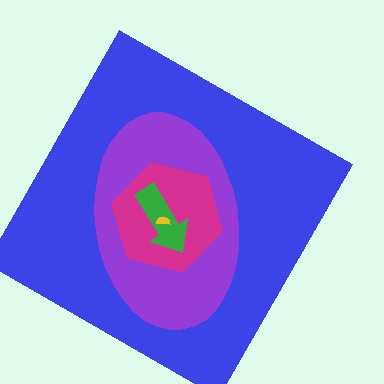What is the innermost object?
The yellow semicircle.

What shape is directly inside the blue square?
The purple ellipse.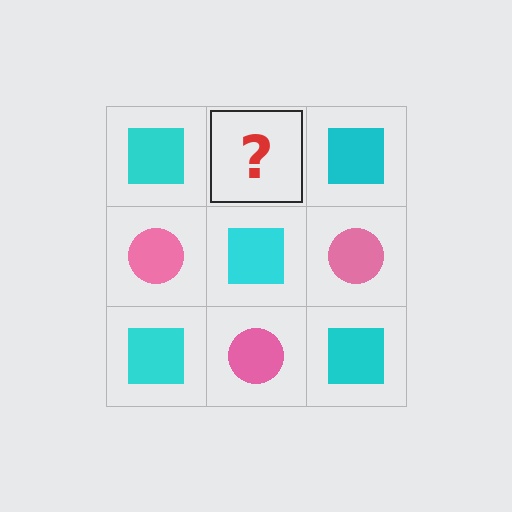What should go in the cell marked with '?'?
The missing cell should contain a pink circle.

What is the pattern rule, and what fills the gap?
The rule is that it alternates cyan square and pink circle in a checkerboard pattern. The gap should be filled with a pink circle.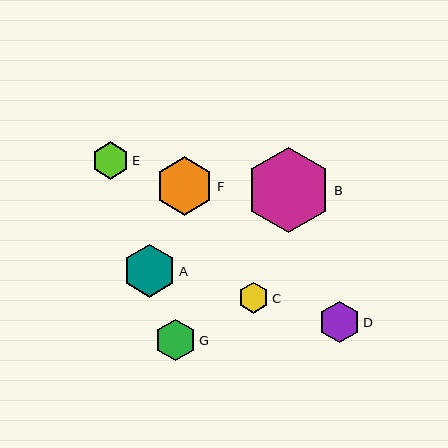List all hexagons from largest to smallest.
From largest to smallest: B, F, A, G, D, E, C.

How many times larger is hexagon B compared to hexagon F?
Hexagon B is approximately 1.5 times the size of hexagon F.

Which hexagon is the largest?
Hexagon B is the largest with a size of approximately 85 pixels.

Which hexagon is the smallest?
Hexagon C is the smallest with a size of approximately 31 pixels.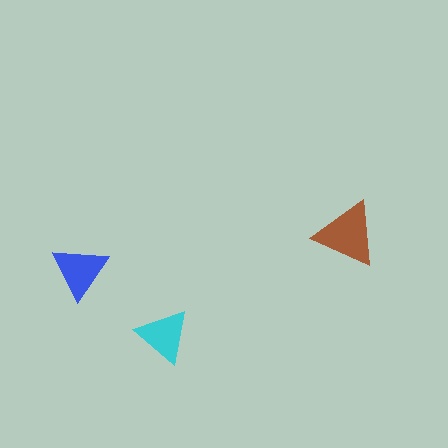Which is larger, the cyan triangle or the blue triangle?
The blue one.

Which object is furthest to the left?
The blue triangle is leftmost.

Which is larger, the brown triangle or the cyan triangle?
The brown one.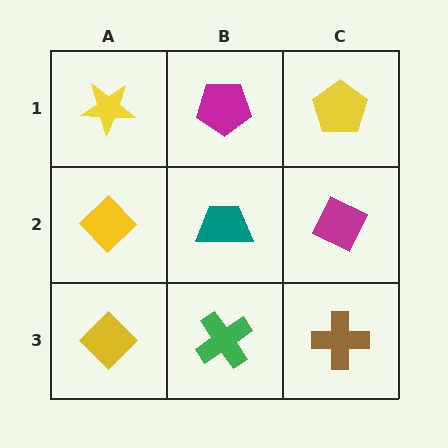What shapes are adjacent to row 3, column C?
A magenta diamond (row 2, column C), a green cross (row 3, column B).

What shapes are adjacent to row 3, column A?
A yellow diamond (row 2, column A), a green cross (row 3, column B).